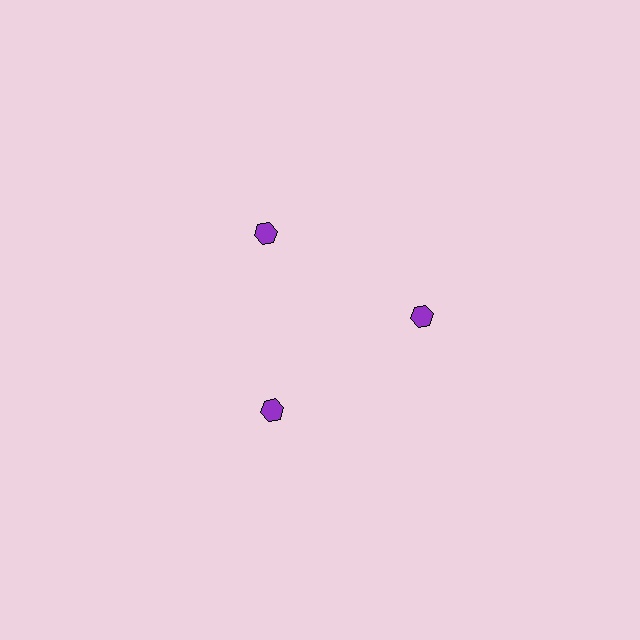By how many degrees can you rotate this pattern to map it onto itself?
The pattern maps onto itself every 120 degrees of rotation.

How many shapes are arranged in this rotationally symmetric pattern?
There are 3 shapes, arranged in 3 groups of 1.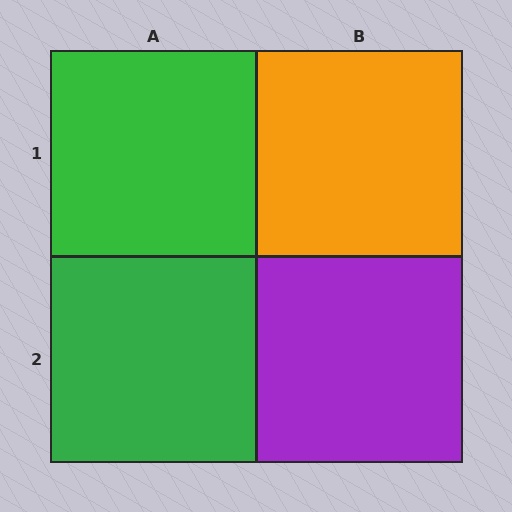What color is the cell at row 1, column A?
Green.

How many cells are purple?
1 cell is purple.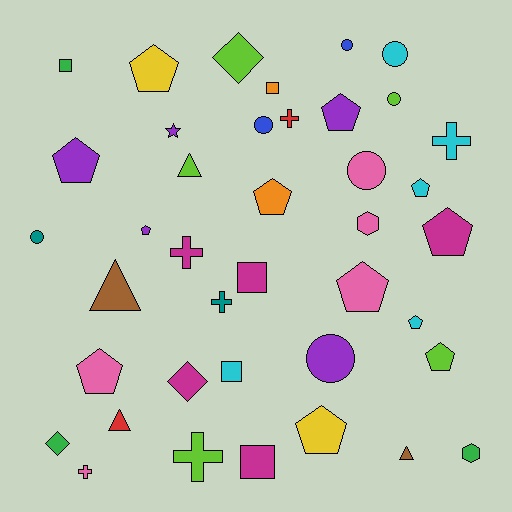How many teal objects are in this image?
There are 2 teal objects.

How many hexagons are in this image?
There are 2 hexagons.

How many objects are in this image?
There are 40 objects.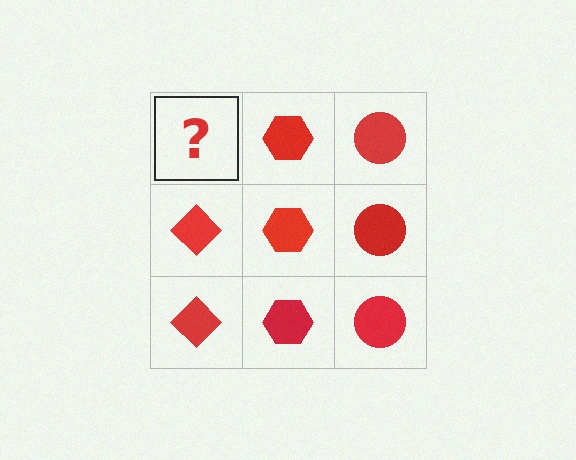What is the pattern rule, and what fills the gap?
The rule is that each column has a consistent shape. The gap should be filled with a red diamond.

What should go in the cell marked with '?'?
The missing cell should contain a red diamond.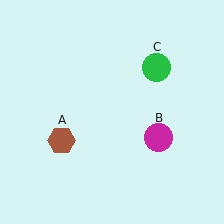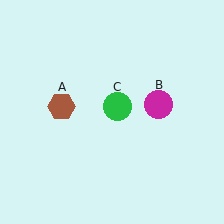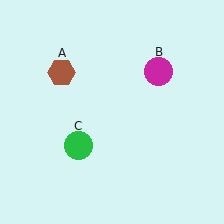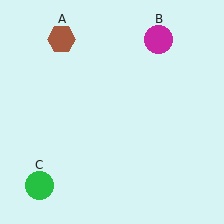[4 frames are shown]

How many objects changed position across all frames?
3 objects changed position: brown hexagon (object A), magenta circle (object B), green circle (object C).